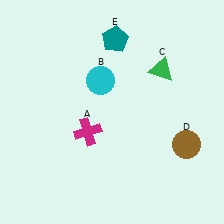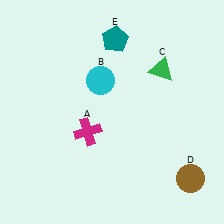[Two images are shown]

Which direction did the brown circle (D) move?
The brown circle (D) moved down.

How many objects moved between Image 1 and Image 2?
1 object moved between the two images.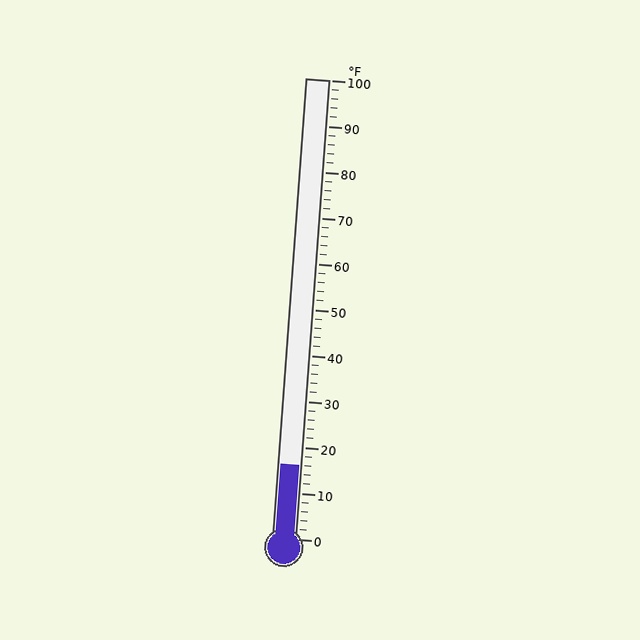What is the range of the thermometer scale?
The thermometer scale ranges from 0°F to 100°F.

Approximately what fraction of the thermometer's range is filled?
The thermometer is filled to approximately 15% of its range.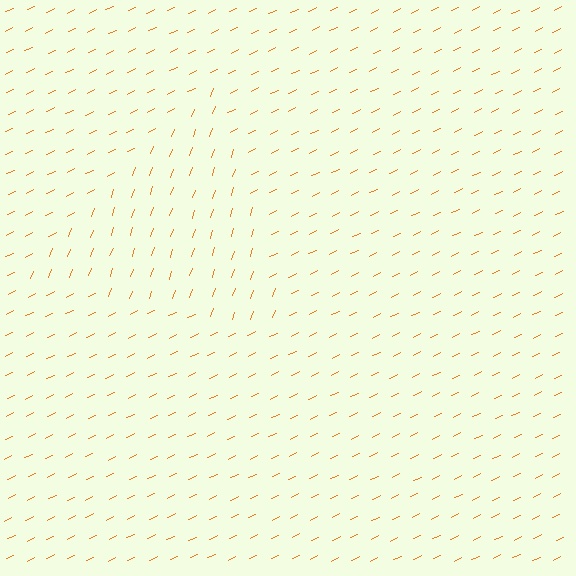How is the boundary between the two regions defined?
The boundary is defined purely by a change in line orientation (approximately 45 degrees difference). All lines are the same color and thickness.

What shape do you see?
I see a triangle.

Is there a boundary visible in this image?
Yes, there is a texture boundary formed by a change in line orientation.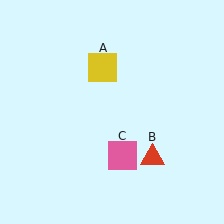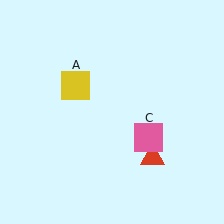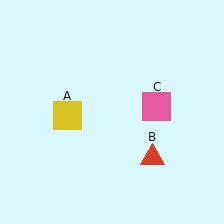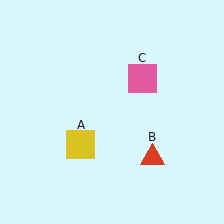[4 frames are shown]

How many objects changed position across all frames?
2 objects changed position: yellow square (object A), pink square (object C).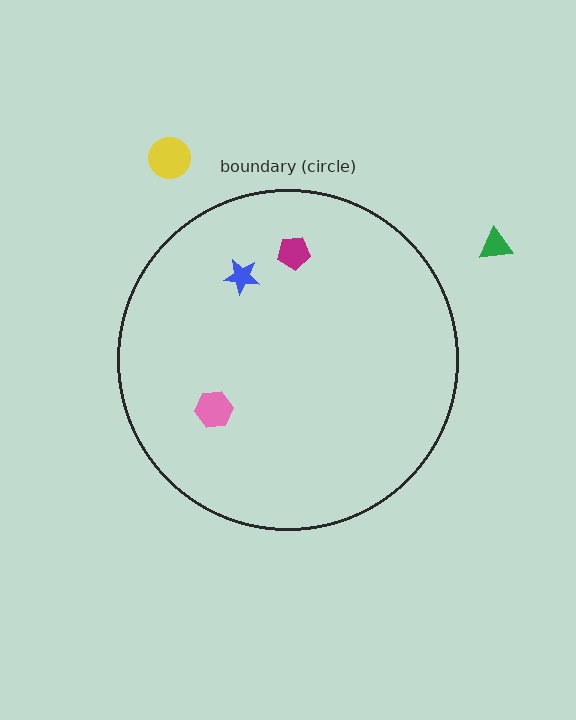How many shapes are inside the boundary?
3 inside, 2 outside.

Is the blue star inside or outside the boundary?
Inside.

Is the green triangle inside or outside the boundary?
Outside.